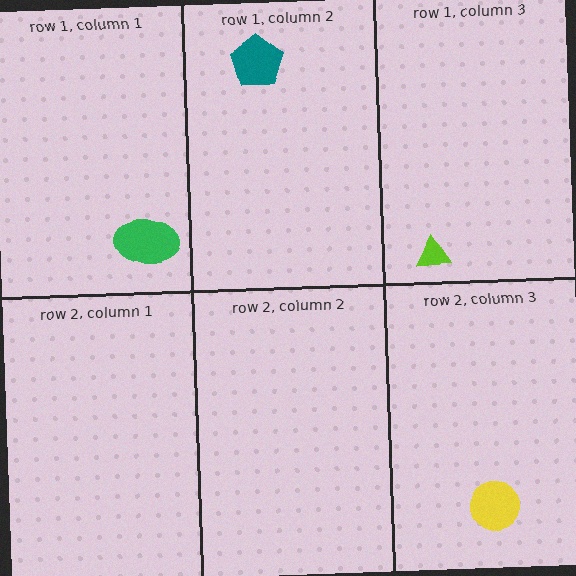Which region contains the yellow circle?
The row 2, column 3 region.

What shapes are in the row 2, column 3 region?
The yellow circle.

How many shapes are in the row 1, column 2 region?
1.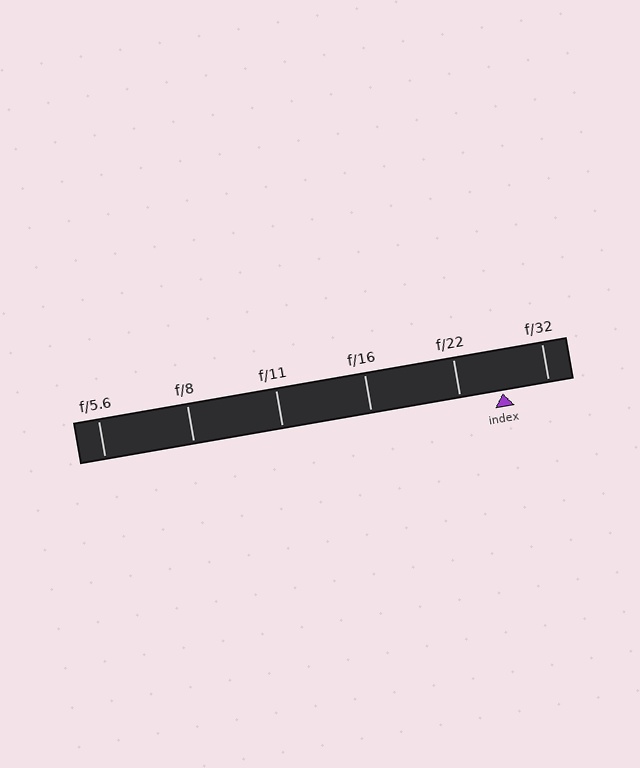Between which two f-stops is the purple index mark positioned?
The index mark is between f/22 and f/32.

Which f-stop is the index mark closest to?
The index mark is closest to f/22.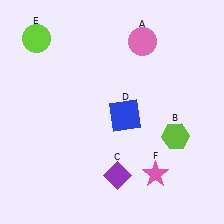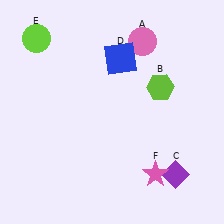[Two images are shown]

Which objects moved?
The objects that moved are: the lime hexagon (B), the purple diamond (C), the blue square (D).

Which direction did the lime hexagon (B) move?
The lime hexagon (B) moved up.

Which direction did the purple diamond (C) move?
The purple diamond (C) moved right.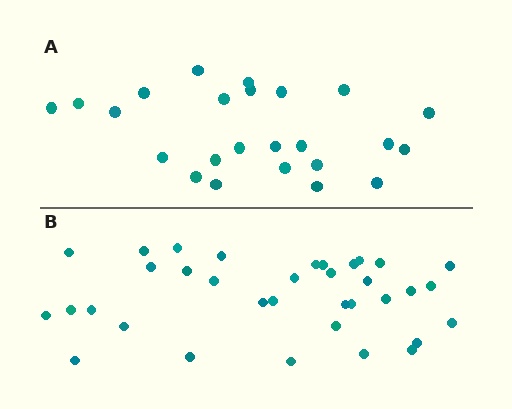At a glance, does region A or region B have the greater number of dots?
Region B (the bottom region) has more dots.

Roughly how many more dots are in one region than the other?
Region B has roughly 12 or so more dots than region A.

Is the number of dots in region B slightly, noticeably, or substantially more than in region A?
Region B has substantially more. The ratio is roughly 1.5 to 1.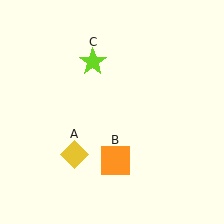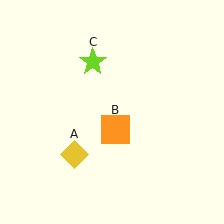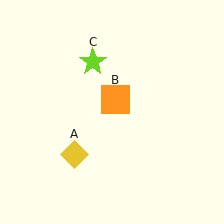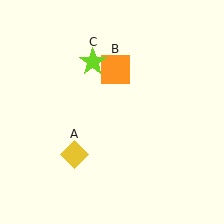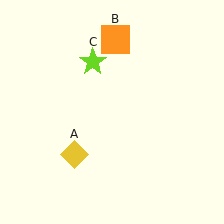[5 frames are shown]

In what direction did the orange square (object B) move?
The orange square (object B) moved up.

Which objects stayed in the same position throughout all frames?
Yellow diamond (object A) and lime star (object C) remained stationary.